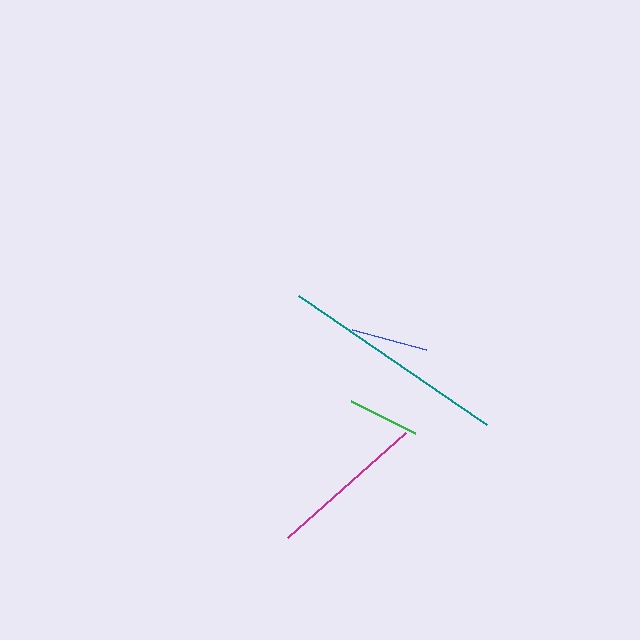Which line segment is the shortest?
The green line is the shortest at approximately 71 pixels.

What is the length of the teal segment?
The teal segment is approximately 228 pixels long.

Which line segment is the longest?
The teal line is the longest at approximately 228 pixels.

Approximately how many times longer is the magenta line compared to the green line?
The magenta line is approximately 2.2 times the length of the green line.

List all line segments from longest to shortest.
From longest to shortest: teal, magenta, blue, green.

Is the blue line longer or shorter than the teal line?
The teal line is longer than the blue line.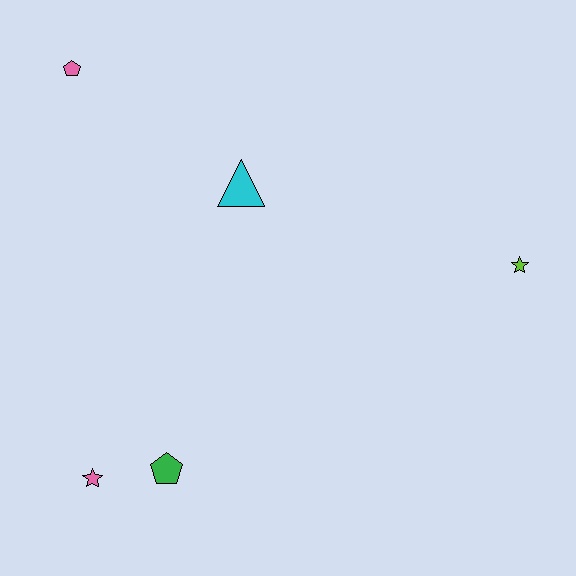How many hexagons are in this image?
There are no hexagons.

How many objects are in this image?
There are 5 objects.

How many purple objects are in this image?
There are no purple objects.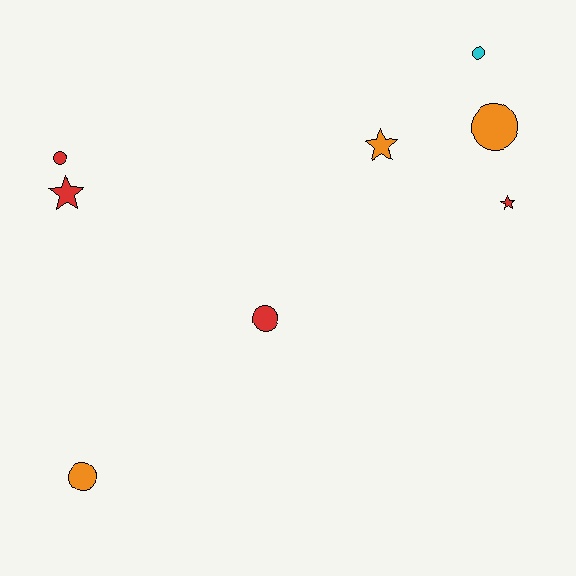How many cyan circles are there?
There is 1 cyan circle.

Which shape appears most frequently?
Circle, with 5 objects.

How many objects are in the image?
There are 8 objects.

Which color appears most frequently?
Red, with 4 objects.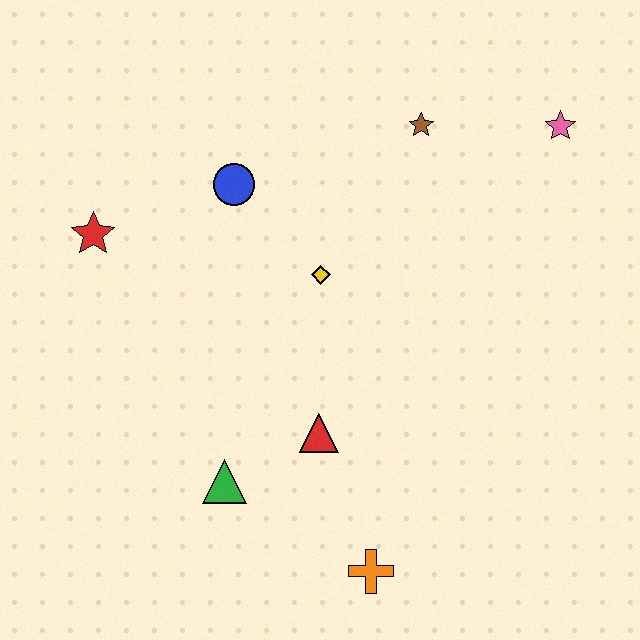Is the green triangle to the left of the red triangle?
Yes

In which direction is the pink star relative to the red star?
The pink star is to the right of the red star.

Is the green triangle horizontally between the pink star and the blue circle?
No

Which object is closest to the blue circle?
The yellow diamond is closest to the blue circle.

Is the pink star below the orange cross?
No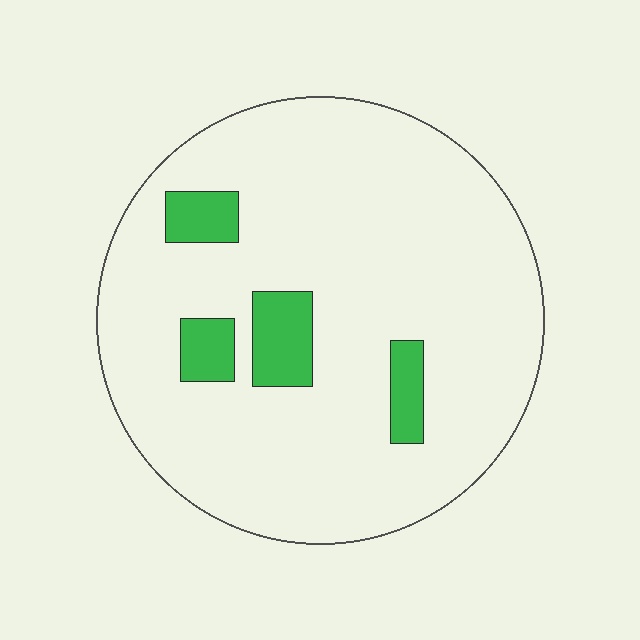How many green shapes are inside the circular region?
4.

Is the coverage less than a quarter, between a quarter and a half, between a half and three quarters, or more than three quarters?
Less than a quarter.